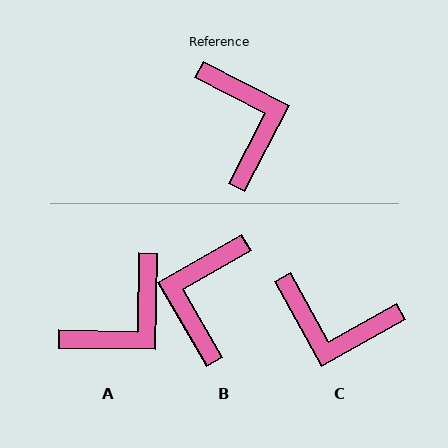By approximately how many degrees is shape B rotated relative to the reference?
Approximately 147 degrees counter-clockwise.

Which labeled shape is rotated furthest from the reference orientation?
B, about 147 degrees away.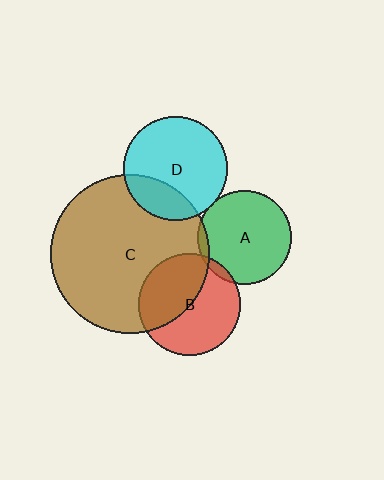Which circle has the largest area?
Circle C (brown).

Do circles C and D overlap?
Yes.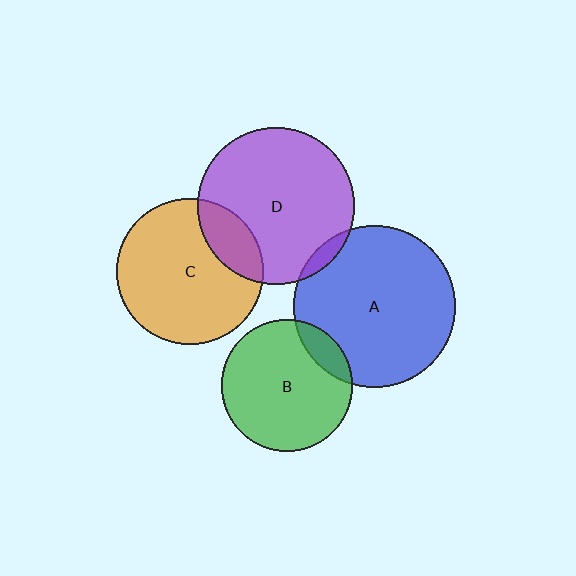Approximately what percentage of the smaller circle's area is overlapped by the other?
Approximately 5%.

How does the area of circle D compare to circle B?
Approximately 1.4 times.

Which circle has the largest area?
Circle A (blue).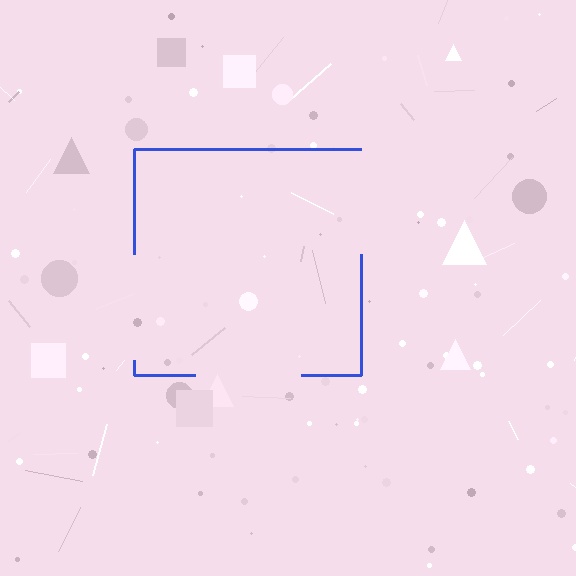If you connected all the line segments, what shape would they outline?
They would outline a square.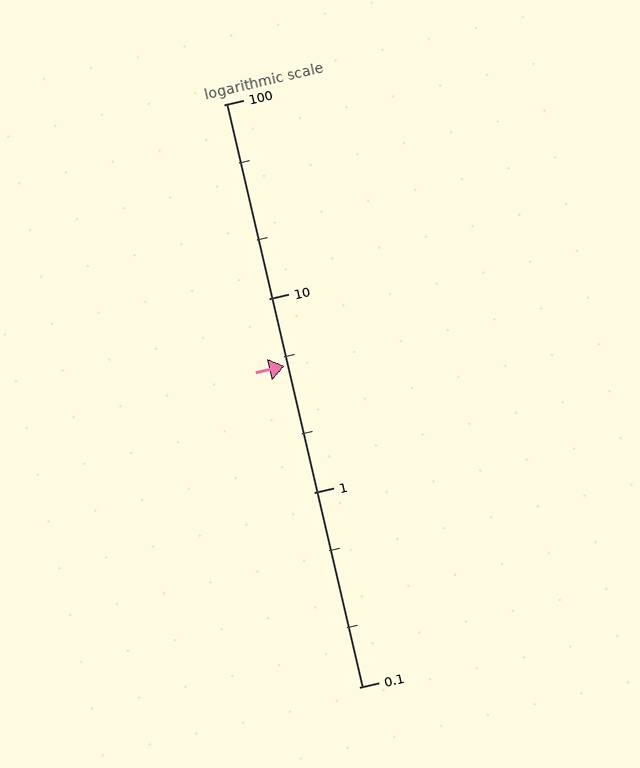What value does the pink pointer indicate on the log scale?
The pointer indicates approximately 4.5.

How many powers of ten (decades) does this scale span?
The scale spans 3 decades, from 0.1 to 100.